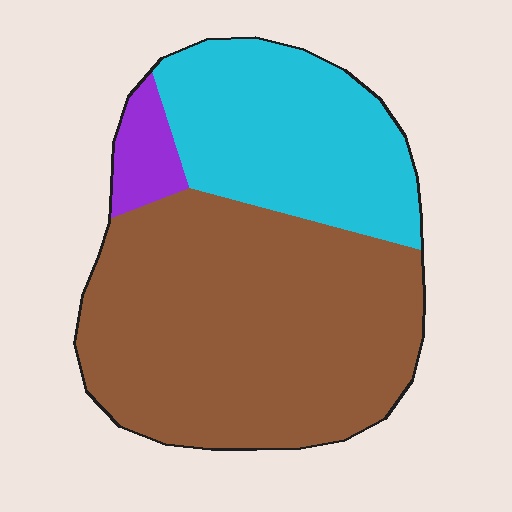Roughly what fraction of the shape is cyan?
Cyan takes up about one third (1/3) of the shape.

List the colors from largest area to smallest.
From largest to smallest: brown, cyan, purple.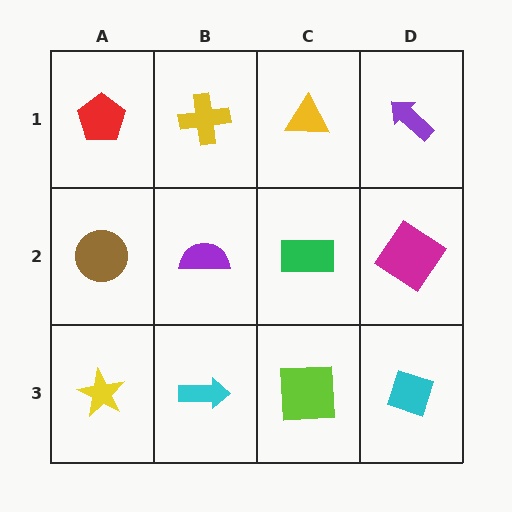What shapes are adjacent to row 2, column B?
A yellow cross (row 1, column B), a cyan arrow (row 3, column B), a brown circle (row 2, column A), a green rectangle (row 2, column C).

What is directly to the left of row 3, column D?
A lime square.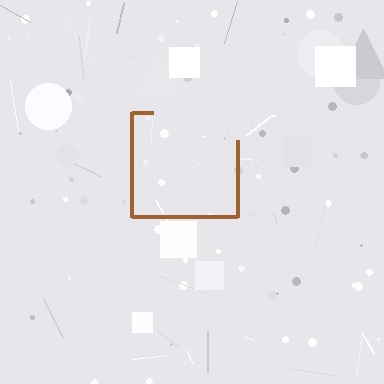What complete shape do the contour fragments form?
The contour fragments form a square.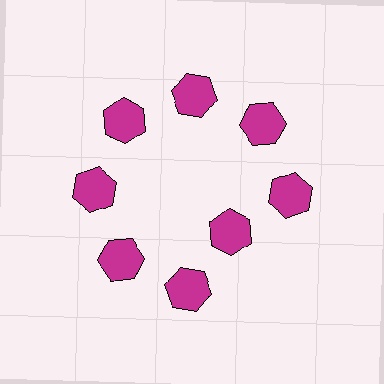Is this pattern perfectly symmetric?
No. The 8 magenta hexagons are arranged in a ring, but one element near the 4 o'clock position is pulled inward toward the center, breaking the 8-fold rotational symmetry.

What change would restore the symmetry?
The symmetry would be restored by moving it outward, back onto the ring so that all 8 hexagons sit at equal angles and equal distance from the center.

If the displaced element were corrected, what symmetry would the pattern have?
It would have 8-fold rotational symmetry — the pattern would map onto itself every 45 degrees.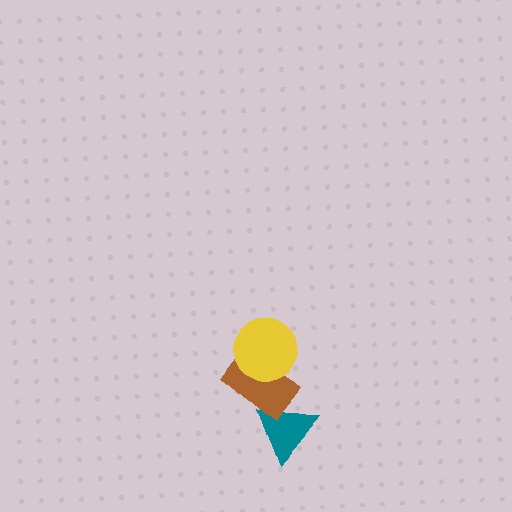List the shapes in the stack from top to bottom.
From top to bottom: the yellow circle, the brown rectangle, the teal triangle.